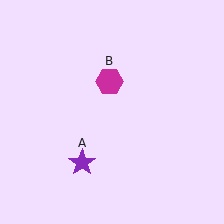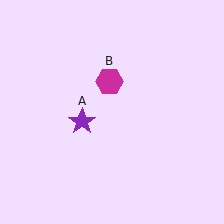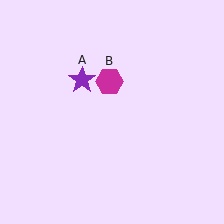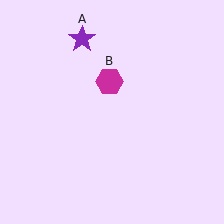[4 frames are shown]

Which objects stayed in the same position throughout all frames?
Magenta hexagon (object B) remained stationary.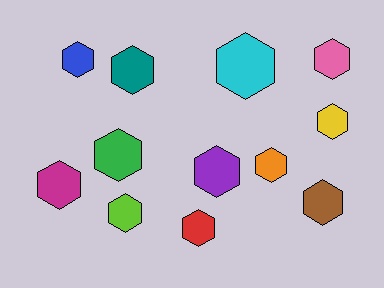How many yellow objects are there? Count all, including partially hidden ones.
There is 1 yellow object.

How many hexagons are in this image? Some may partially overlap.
There are 12 hexagons.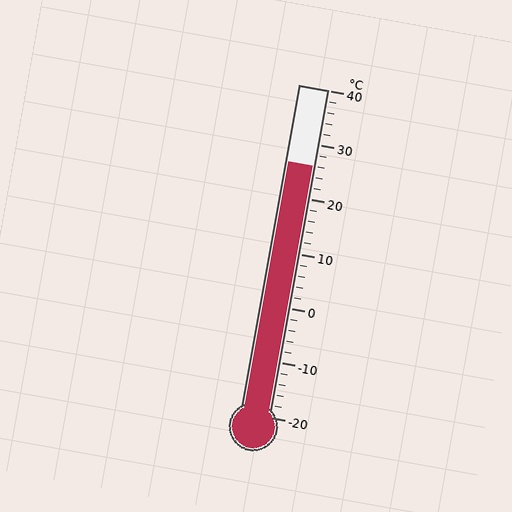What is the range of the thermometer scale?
The thermometer scale ranges from -20°C to 40°C.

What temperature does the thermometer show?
The thermometer shows approximately 26°C.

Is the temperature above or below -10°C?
The temperature is above -10°C.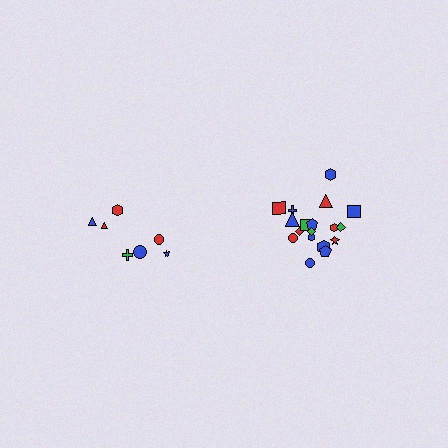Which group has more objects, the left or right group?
The right group.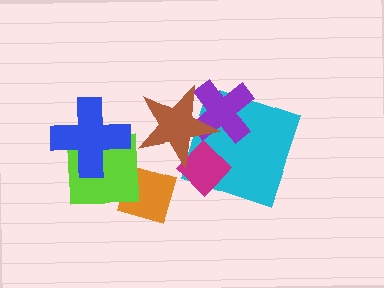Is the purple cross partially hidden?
Yes, it is partially covered by another shape.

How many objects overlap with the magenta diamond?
2 objects overlap with the magenta diamond.